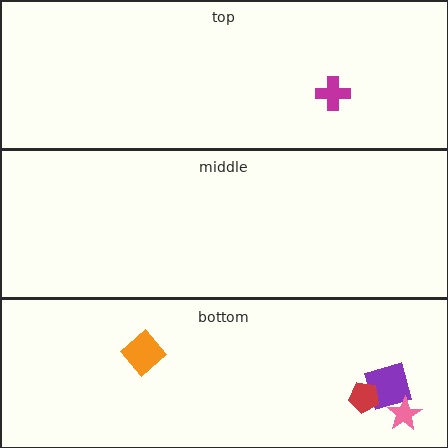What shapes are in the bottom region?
The purple square, the orange diamond, the pink star, the red pentagon.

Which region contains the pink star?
The bottom region.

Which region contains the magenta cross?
The top region.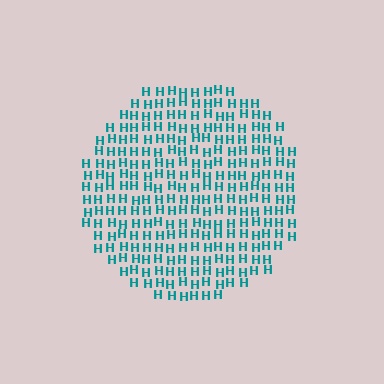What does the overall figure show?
The overall figure shows a circle.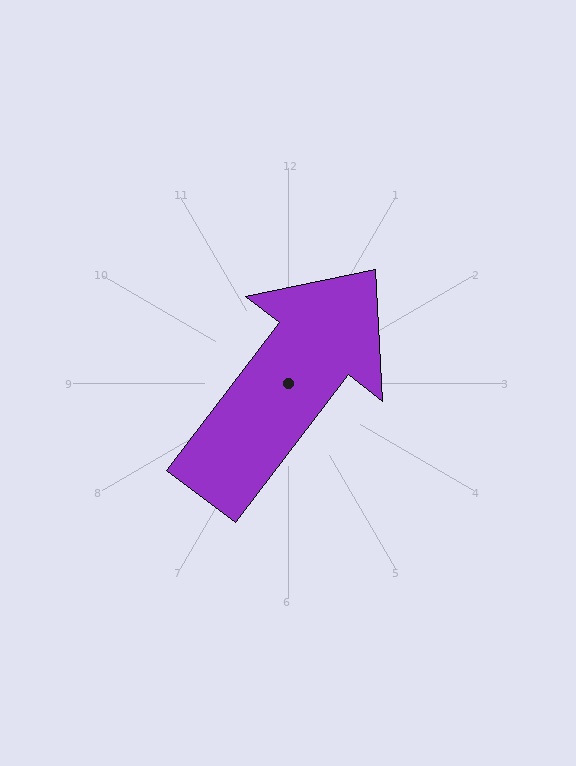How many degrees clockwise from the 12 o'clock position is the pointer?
Approximately 37 degrees.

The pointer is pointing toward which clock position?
Roughly 1 o'clock.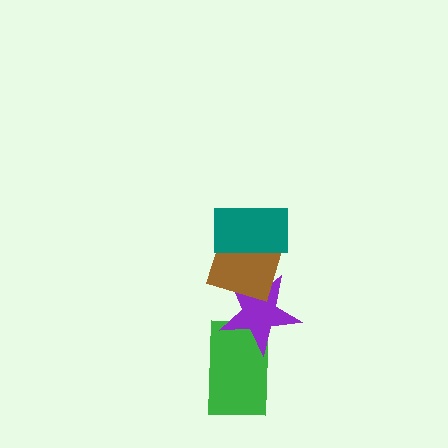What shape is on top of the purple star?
The brown diamond is on top of the purple star.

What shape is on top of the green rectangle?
The purple star is on top of the green rectangle.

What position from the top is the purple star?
The purple star is 3rd from the top.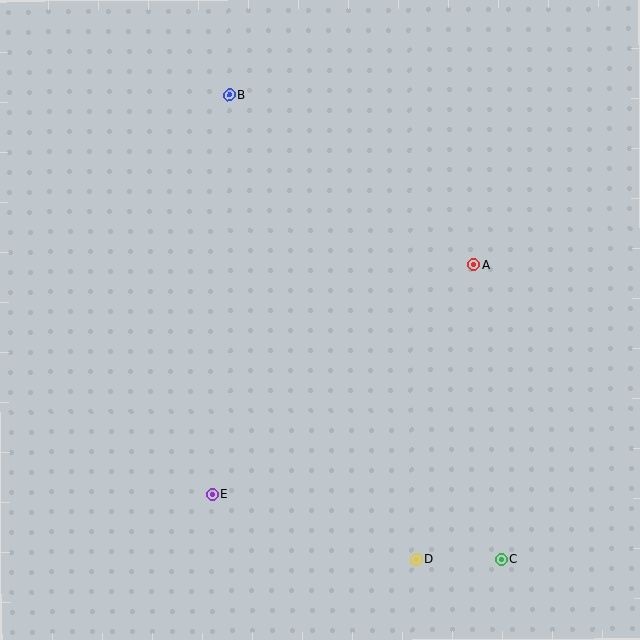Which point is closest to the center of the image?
Point A at (474, 265) is closest to the center.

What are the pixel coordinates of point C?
Point C is at (501, 559).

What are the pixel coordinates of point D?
Point D is at (417, 560).